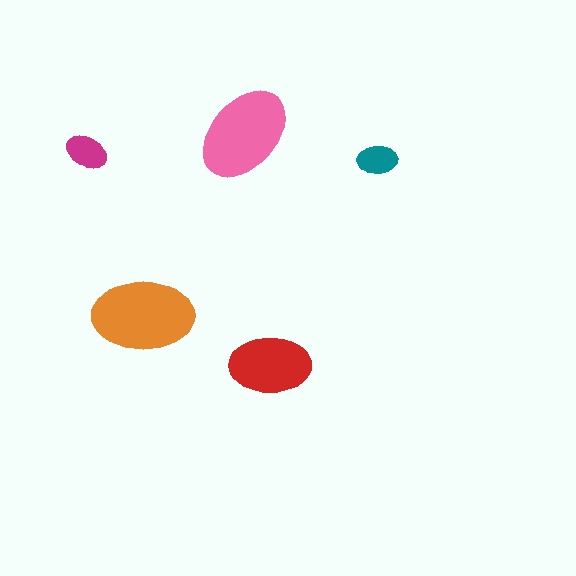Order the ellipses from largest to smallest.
the orange one, the pink one, the red one, the magenta one, the teal one.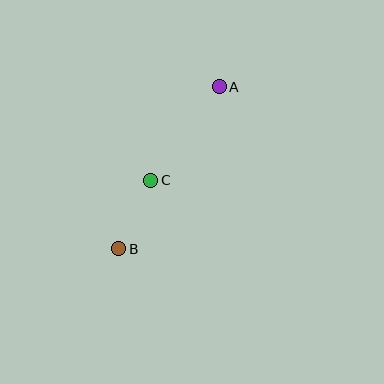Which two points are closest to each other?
Points B and C are closest to each other.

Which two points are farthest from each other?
Points A and B are farthest from each other.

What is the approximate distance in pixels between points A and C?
The distance between A and C is approximately 116 pixels.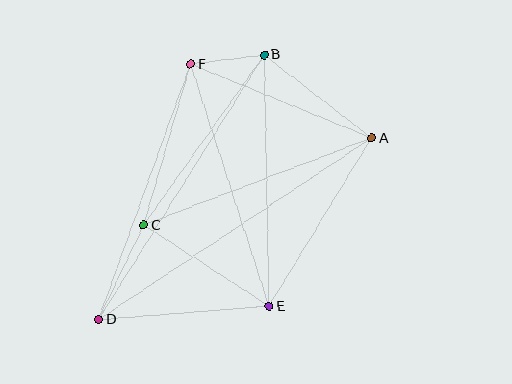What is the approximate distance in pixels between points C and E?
The distance between C and E is approximately 150 pixels.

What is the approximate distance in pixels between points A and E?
The distance between A and E is approximately 197 pixels.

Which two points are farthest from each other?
Points A and D are farthest from each other.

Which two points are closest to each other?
Points B and F are closest to each other.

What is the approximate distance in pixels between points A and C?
The distance between A and C is approximately 244 pixels.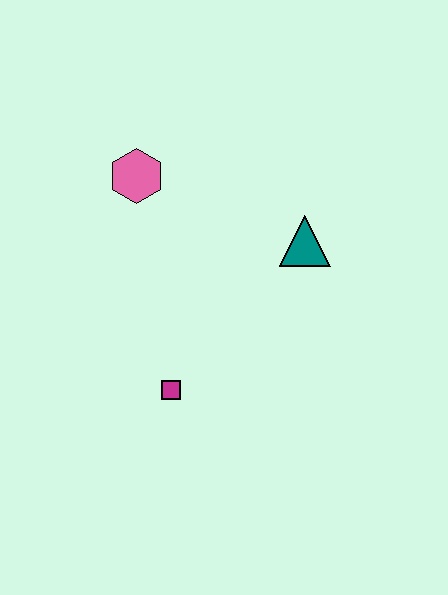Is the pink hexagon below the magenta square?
No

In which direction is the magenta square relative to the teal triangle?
The magenta square is below the teal triangle.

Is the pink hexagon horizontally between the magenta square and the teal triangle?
No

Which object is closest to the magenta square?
The teal triangle is closest to the magenta square.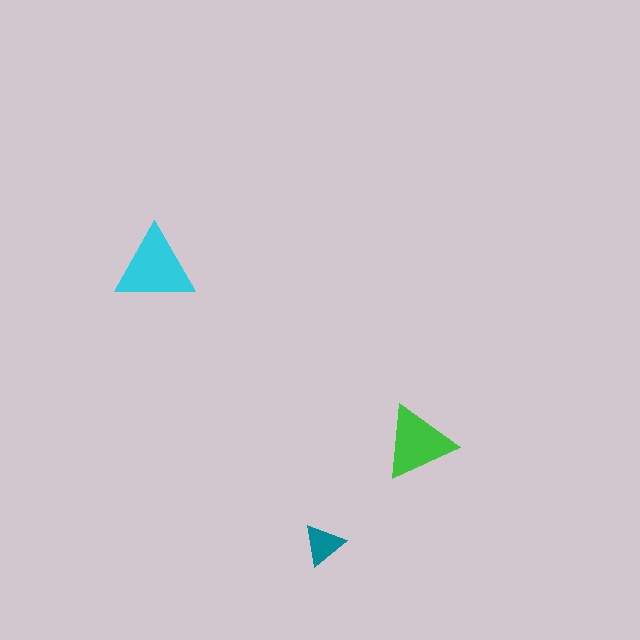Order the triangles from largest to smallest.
the cyan one, the green one, the teal one.